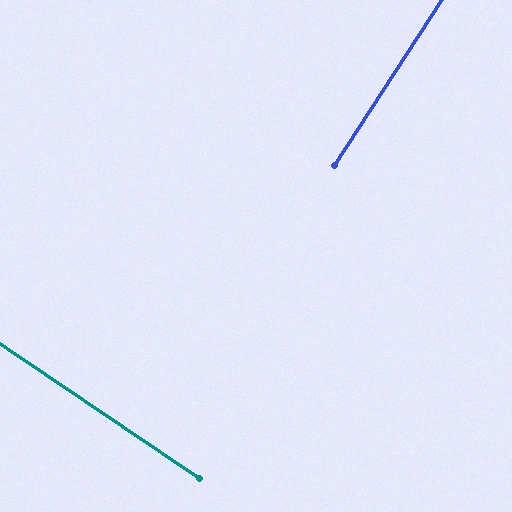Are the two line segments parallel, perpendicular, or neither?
Perpendicular — they meet at approximately 89°.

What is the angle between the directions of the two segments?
Approximately 89 degrees.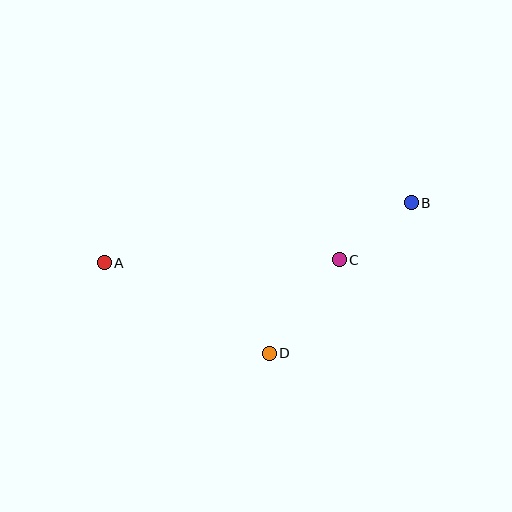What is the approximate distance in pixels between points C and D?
The distance between C and D is approximately 117 pixels.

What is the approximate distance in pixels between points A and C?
The distance between A and C is approximately 235 pixels.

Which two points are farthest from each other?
Points A and B are farthest from each other.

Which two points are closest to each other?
Points B and C are closest to each other.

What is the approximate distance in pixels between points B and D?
The distance between B and D is approximately 207 pixels.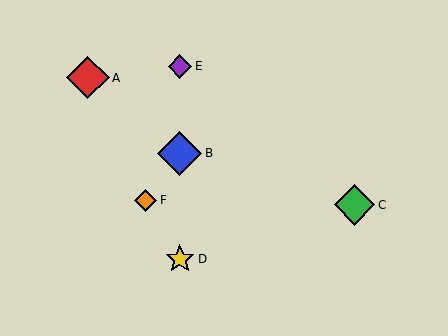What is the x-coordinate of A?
Object A is at x≈88.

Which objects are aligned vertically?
Objects B, D, E are aligned vertically.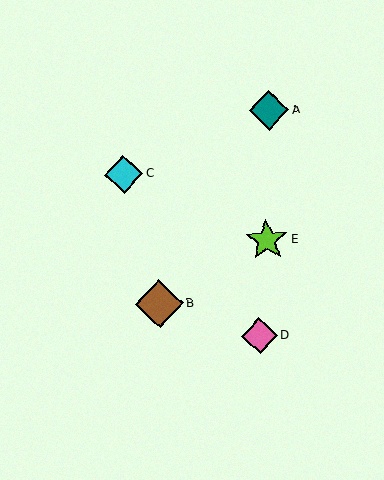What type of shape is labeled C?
Shape C is a cyan diamond.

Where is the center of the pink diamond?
The center of the pink diamond is at (259, 336).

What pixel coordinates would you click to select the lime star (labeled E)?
Click at (267, 240) to select the lime star E.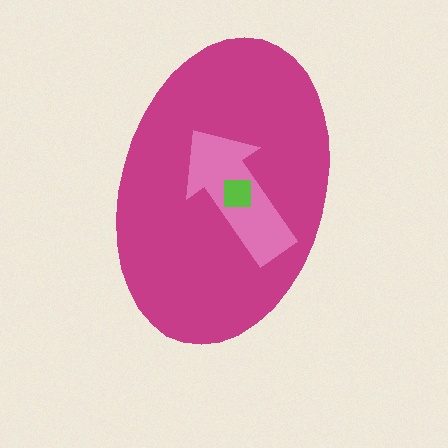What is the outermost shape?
The magenta ellipse.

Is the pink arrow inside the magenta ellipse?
Yes.